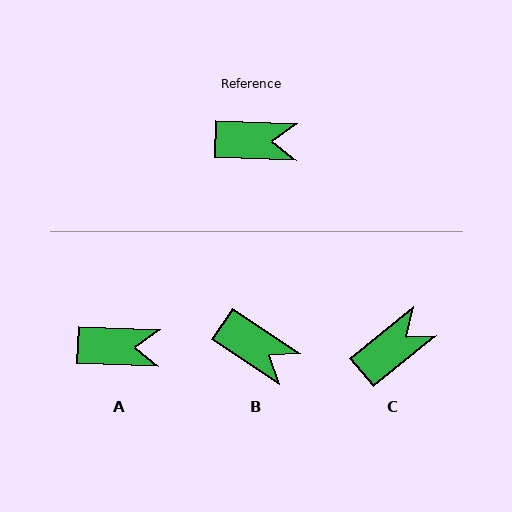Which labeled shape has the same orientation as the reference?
A.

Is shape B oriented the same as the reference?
No, it is off by about 31 degrees.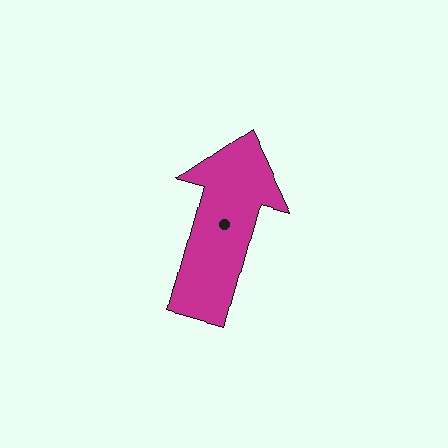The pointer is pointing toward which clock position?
Roughly 1 o'clock.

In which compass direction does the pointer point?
North.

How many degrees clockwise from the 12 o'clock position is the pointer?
Approximately 15 degrees.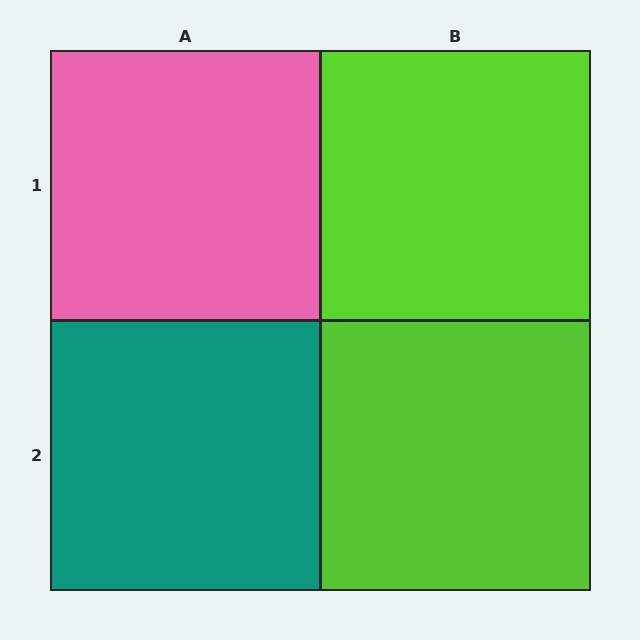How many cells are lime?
2 cells are lime.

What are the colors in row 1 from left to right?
Pink, lime.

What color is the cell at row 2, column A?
Teal.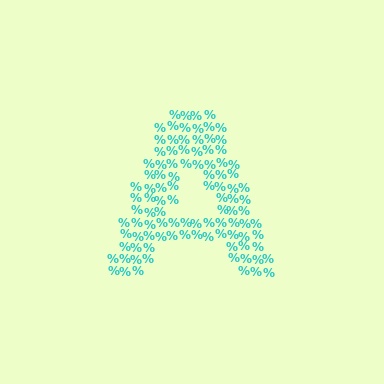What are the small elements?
The small elements are percent signs.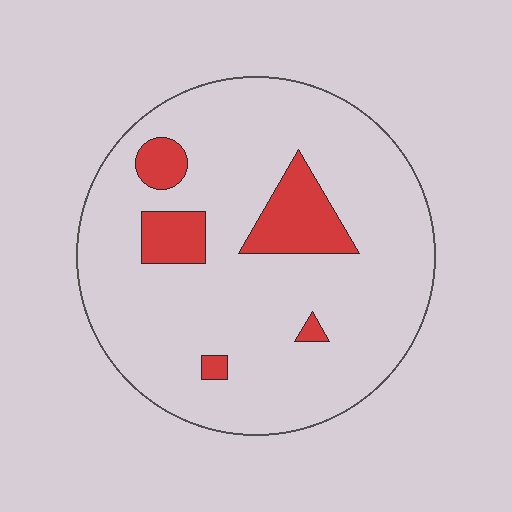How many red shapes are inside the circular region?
5.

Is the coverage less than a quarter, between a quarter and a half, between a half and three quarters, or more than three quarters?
Less than a quarter.